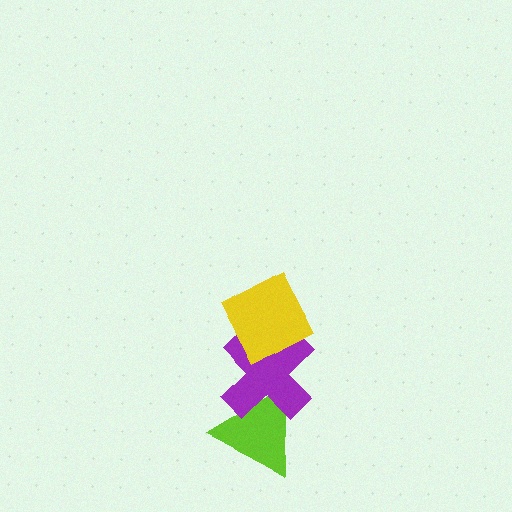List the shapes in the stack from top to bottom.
From top to bottom: the yellow diamond, the purple cross, the lime triangle.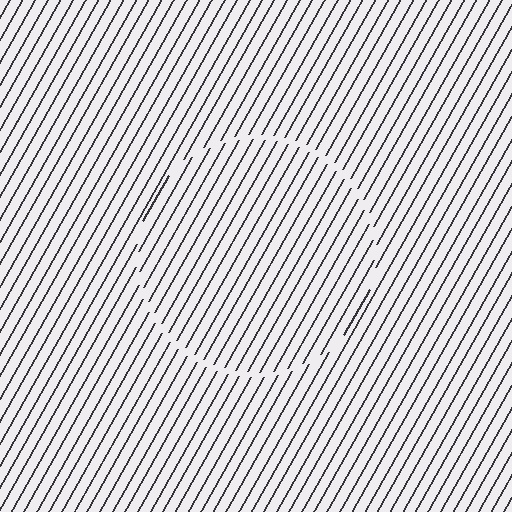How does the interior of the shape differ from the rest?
The interior of the shape contains the same grating, shifted by half a period — the contour is defined by the phase discontinuity where line-ends from the inner and outer gratings abut.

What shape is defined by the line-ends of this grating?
An illusory circle. The interior of the shape contains the same grating, shifted by half a period — the contour is defined by the phase discontinuity where line-ends from the inner and outer gratings abut.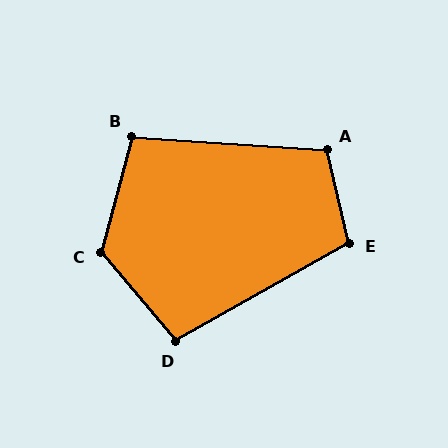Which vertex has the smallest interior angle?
D, at approximately 101 degrees.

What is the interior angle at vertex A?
Approximately 107 degrees (obtuse).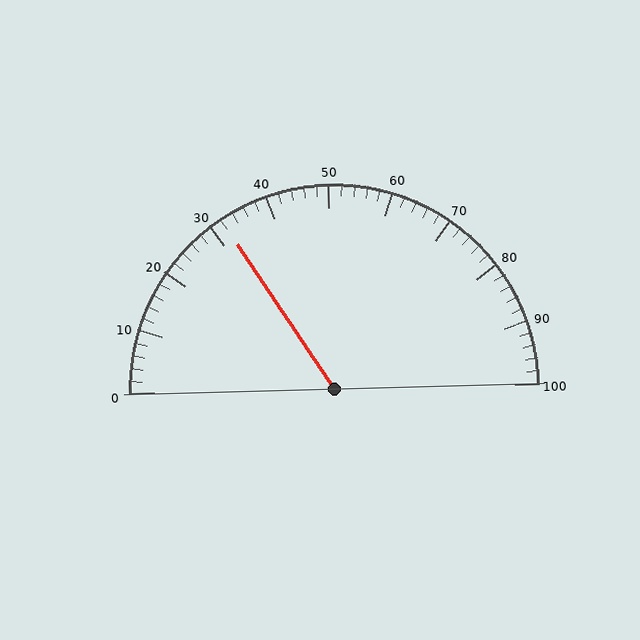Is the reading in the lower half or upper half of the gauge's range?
The reading is in the lower half of the range (0 to 100).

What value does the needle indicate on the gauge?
The needle indicates approximately 32.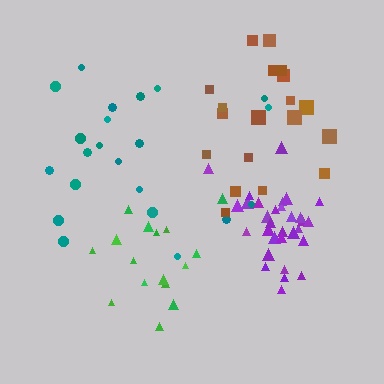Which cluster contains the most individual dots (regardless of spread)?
Purple (31).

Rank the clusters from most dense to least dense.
purple, green, teal, brown.